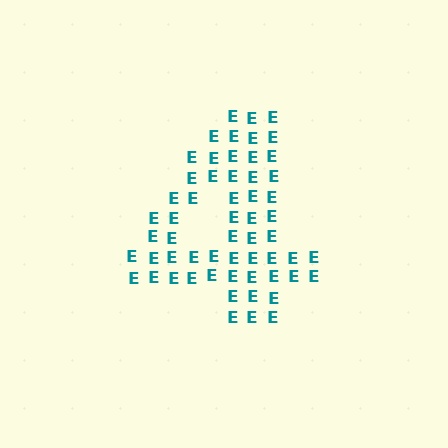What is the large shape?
The large shape is the digit 4.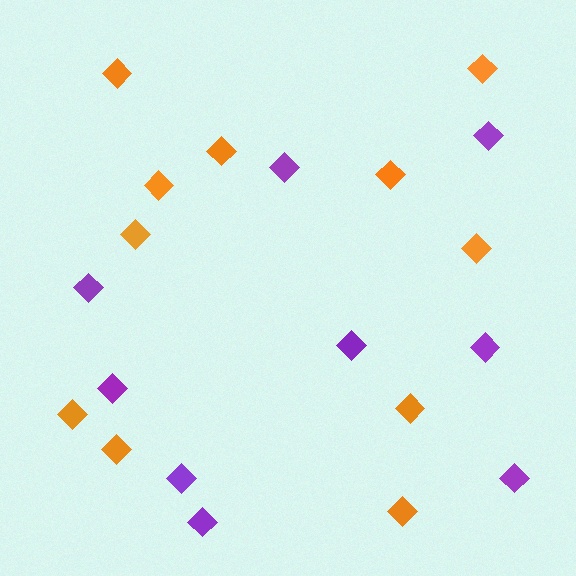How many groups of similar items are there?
There are 2 groups: one group of purple diamonds (9) and one group of orange diamonds (11).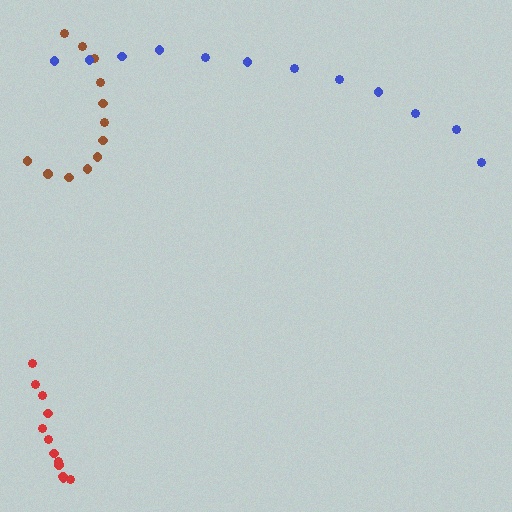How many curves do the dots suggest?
There are 3 distinct paths.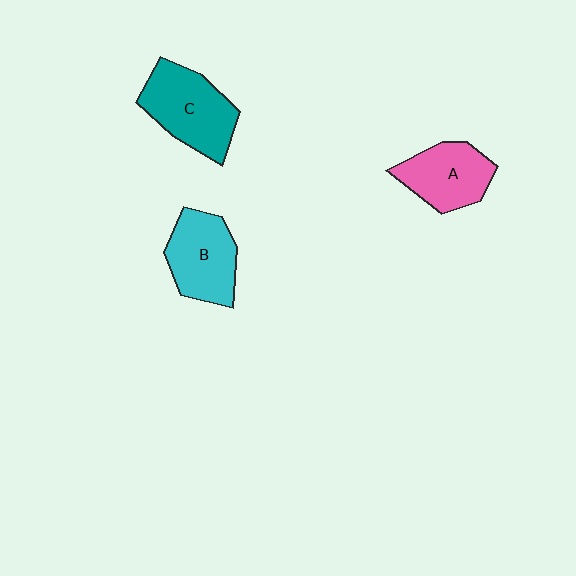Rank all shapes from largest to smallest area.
From largest to smallest: C (teal), B (cyan), A (pink).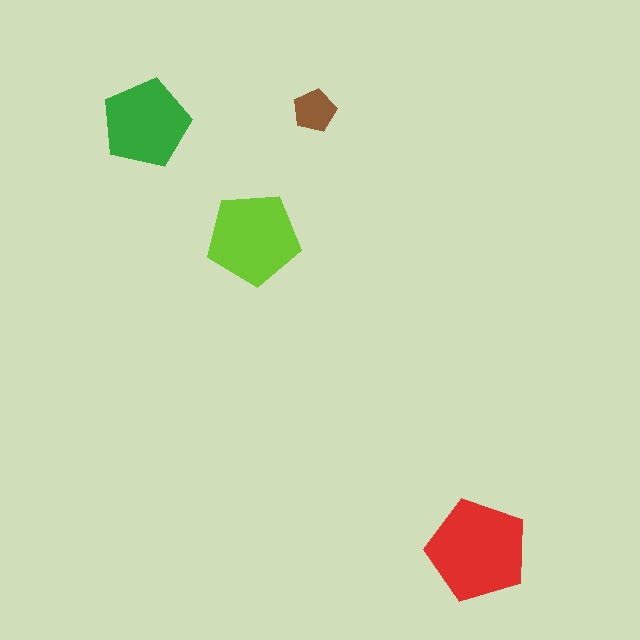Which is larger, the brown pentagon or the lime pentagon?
The lime one.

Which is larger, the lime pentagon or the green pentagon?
The lime one.